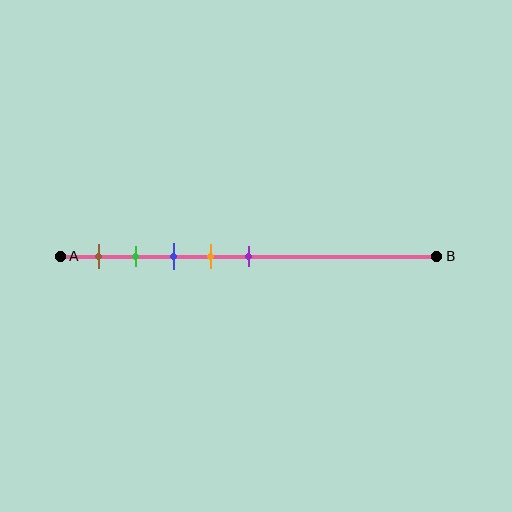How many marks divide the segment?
There are 5 marks dividing the segment.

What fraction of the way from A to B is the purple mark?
The purple mark is approximately 50% (0.5) of the way from A to B.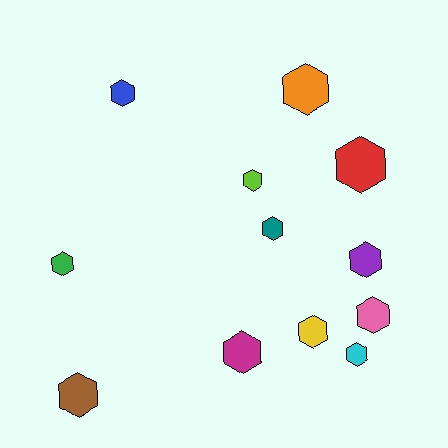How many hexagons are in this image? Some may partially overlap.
There are 12 hexagons.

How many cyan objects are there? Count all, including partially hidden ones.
There is 1 cyan object.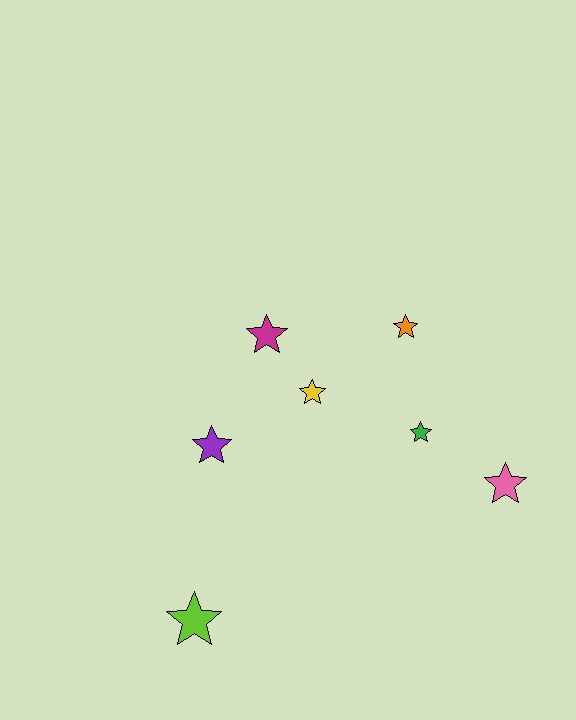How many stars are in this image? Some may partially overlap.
There are 7 stars.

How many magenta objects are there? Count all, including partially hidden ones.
There is 1 magenta object.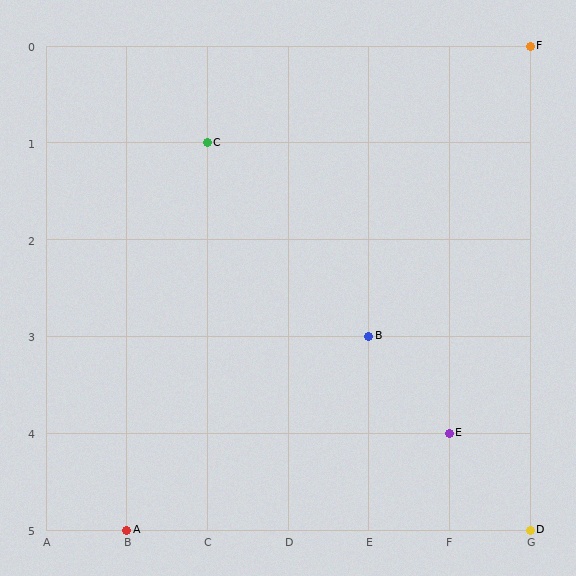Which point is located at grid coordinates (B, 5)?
Point A is at (B, 5).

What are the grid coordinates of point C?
Point C is at grid coordinates (C, 1).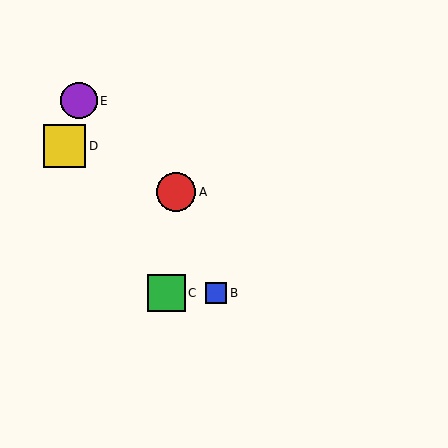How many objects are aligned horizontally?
2 objects (B, C) are aligned horizontally.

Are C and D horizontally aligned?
No, C is at y≈293 and D is at y≈146.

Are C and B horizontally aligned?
Yes, both are at y≈293.